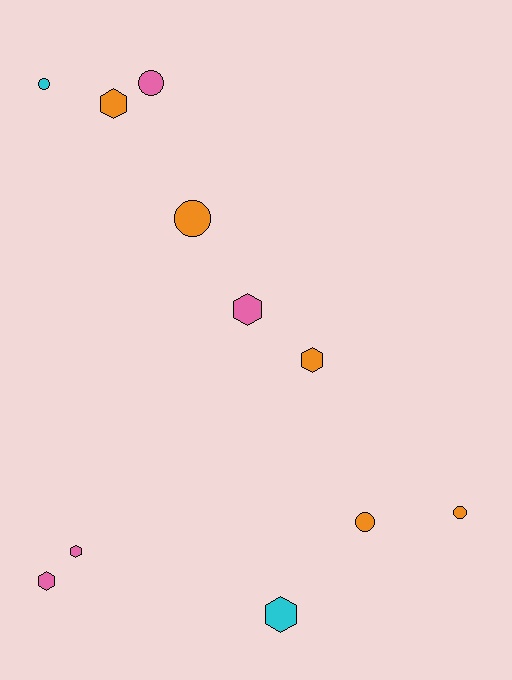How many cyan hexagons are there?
There is 1 cyan hexagon.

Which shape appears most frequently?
Hexagon, with 6 objects.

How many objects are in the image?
There are 11 objects.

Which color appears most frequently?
Orange, with 5 objects.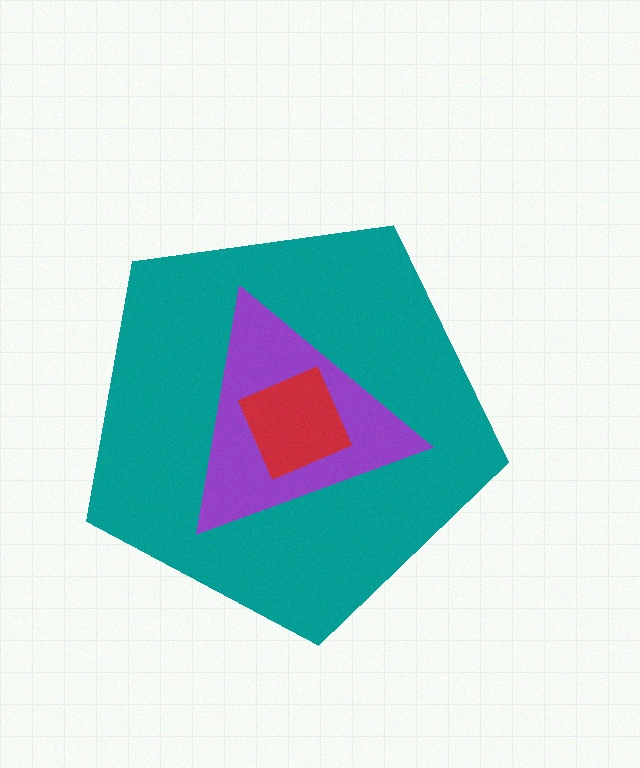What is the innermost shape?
The red diamond.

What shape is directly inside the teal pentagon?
The purple triangle.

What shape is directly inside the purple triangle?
The red diamond.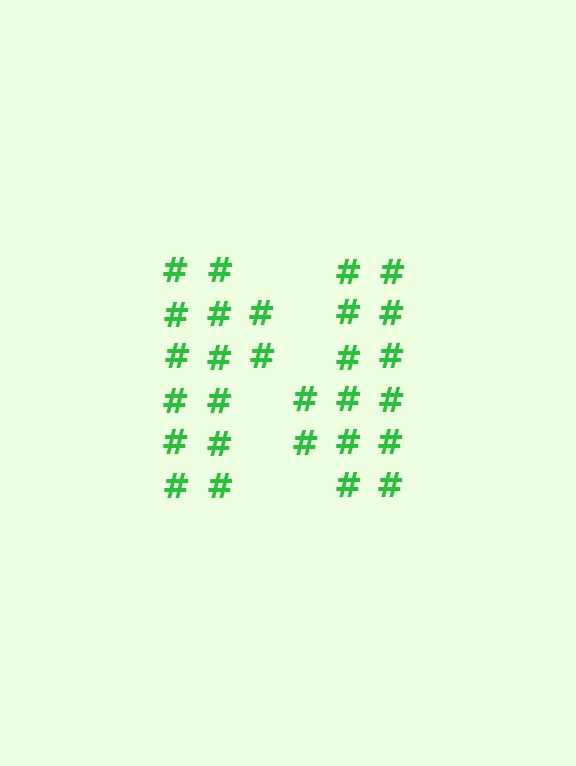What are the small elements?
The small elements are hash symbols.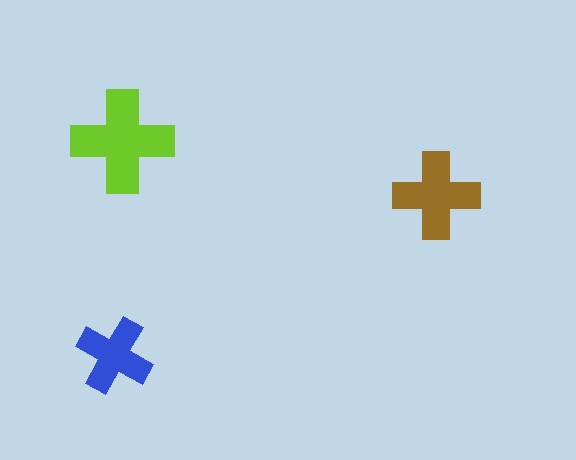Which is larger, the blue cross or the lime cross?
The lime one.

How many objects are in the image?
There are 3 objects in the image.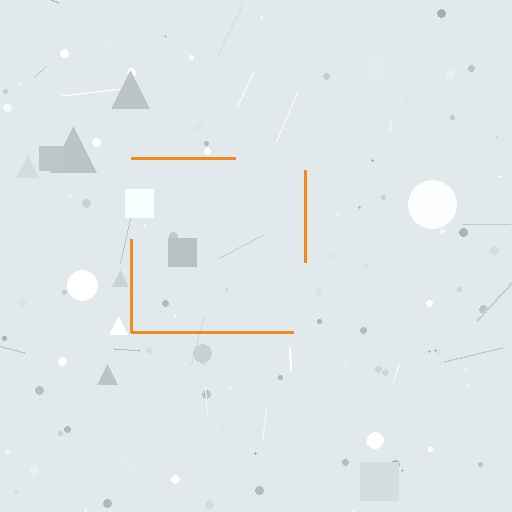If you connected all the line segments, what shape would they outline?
They would outline a square.